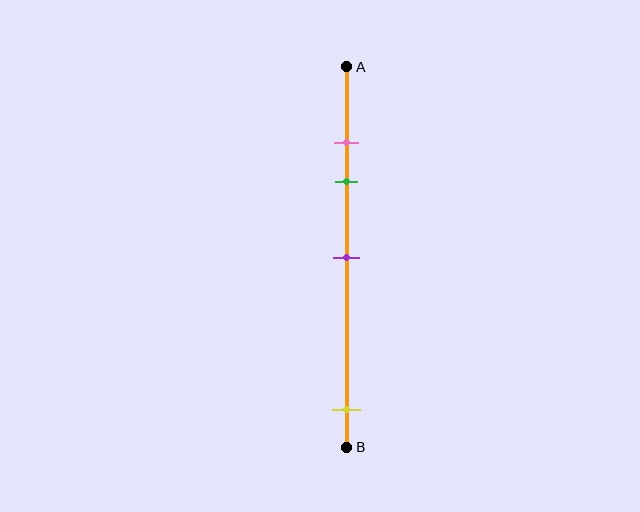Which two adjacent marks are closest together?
The pink and green marks are the closest adjacent pair.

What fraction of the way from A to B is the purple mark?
The purple mark is approximately 50% (0.5) of the way from A to B.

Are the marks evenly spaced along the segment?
No, the marks are not evenly spaced.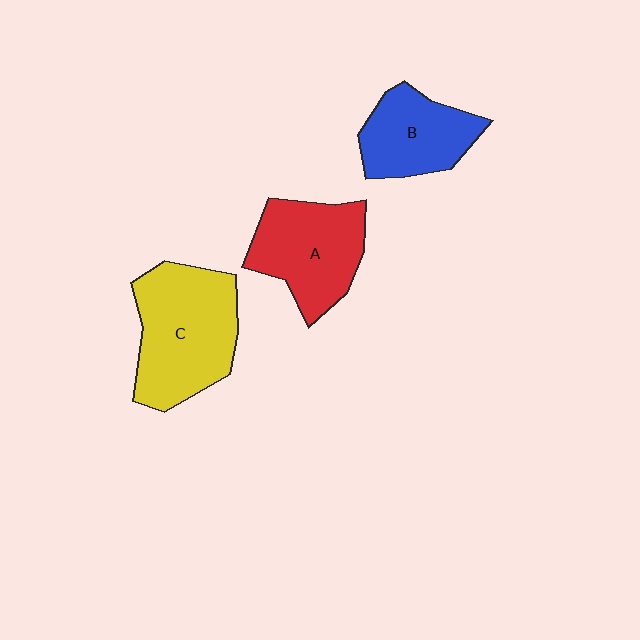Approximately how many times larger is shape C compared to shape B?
Approximately 1.5 times.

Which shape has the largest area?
Shape C (yellow).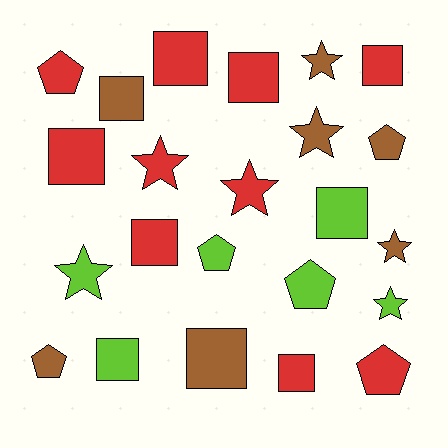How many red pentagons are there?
There are 2 red pentagons.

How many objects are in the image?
There are 23 objects.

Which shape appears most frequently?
Square, with 10 objects.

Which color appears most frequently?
Red, with 10 objects.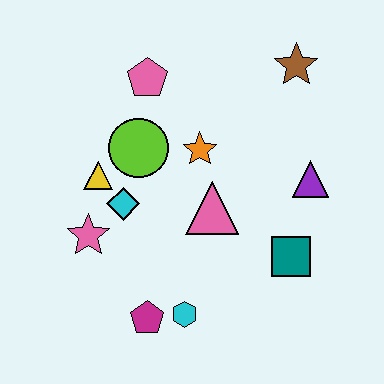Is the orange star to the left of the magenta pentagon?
No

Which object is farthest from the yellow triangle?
The brown star is farthest from the yellow triangle.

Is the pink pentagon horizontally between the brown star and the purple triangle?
No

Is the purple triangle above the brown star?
No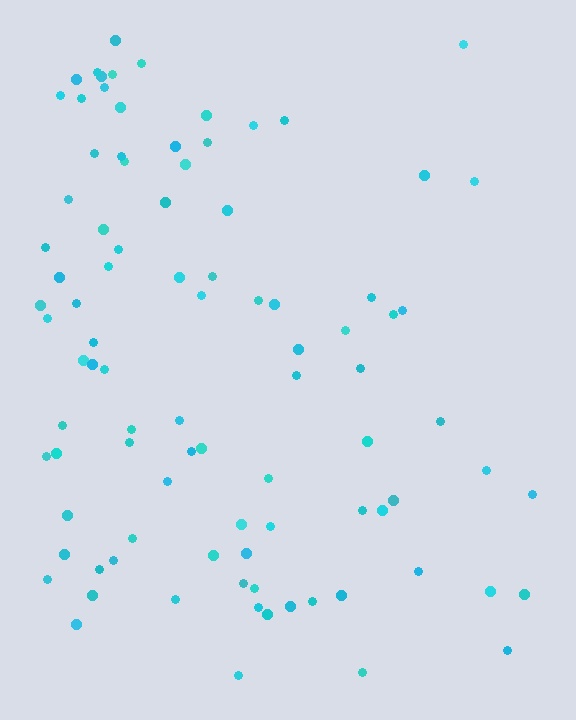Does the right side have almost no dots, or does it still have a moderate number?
Still a moderate number, just noticeably fewer than the left.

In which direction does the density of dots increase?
From right to left, with the left side densest.